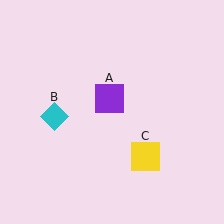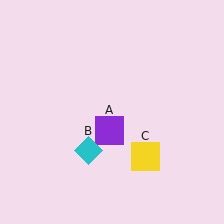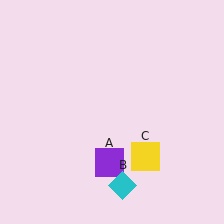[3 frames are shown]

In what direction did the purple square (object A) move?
The purple square (object A) moved down.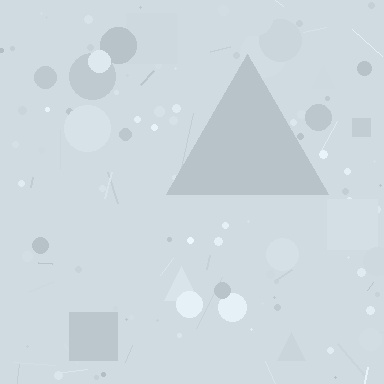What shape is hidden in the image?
A triangle is hidden in the image.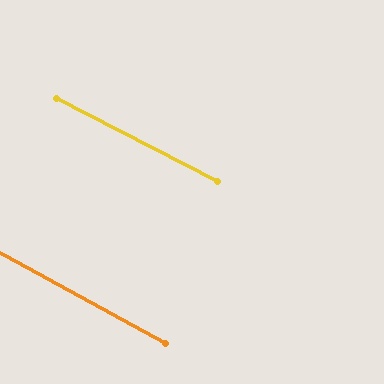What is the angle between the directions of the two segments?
Approximately 1 degree.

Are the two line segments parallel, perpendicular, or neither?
Parallel — their directions differ by only 1.4°.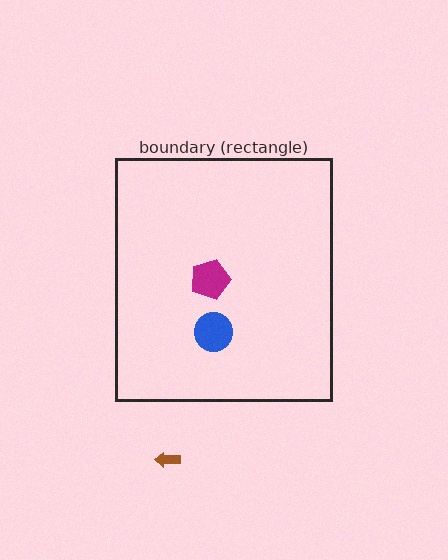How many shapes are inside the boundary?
2 inside, 1 outside.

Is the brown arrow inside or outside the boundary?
Outside.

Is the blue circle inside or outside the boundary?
Inside.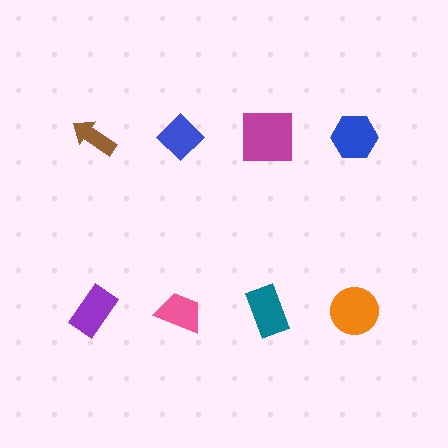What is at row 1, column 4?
A blue hexagon.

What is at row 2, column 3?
A teal rectangle.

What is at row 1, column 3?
A magenta square.